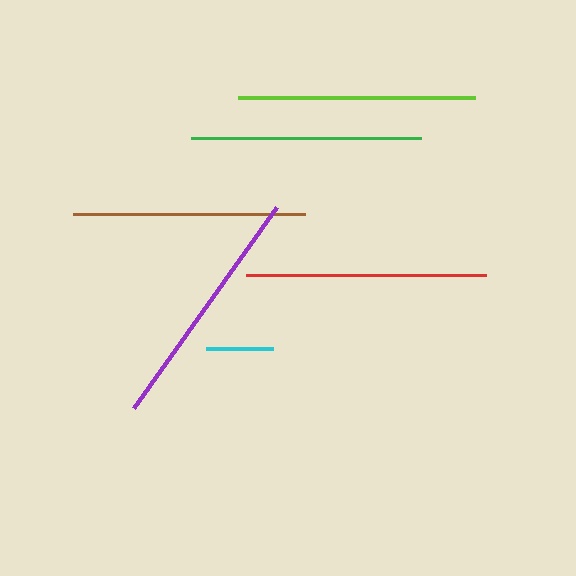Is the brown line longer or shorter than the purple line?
The purple line is longer than the brown line.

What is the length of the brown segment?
The brown segment is approximately 232 pixels long.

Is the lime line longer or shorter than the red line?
The red line is longer than the lime line.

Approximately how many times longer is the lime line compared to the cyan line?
The lime line is approximately 3.5 times the length of the cyan line.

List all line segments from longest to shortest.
From longest to shortest: purple, red, lime, brown, green, cyan.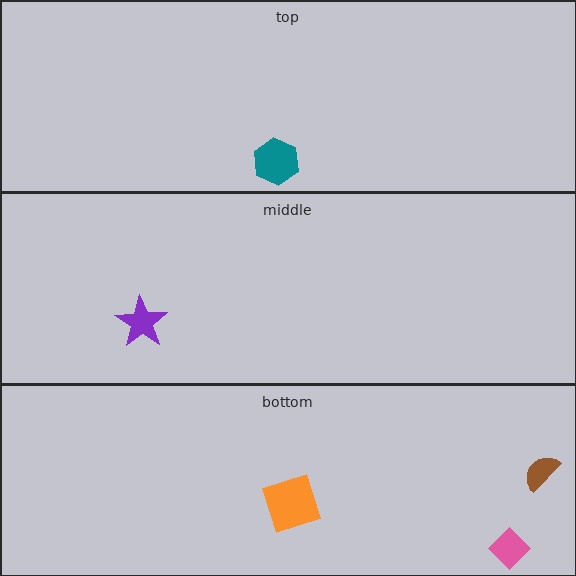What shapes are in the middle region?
The purple star.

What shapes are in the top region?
The teal hexagon.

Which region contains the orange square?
The bottom region.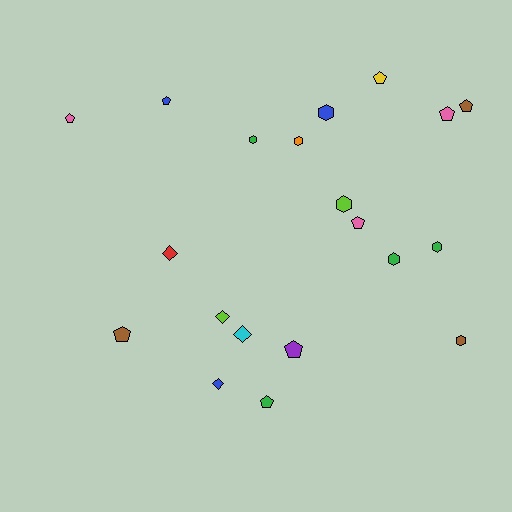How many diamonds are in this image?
There are 4 diamonds.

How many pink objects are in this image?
There are 3 pink objects.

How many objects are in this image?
There are 20 objects.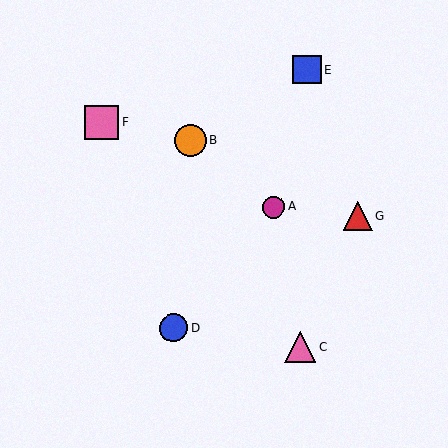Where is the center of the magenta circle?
The center of the magenta circle is at (273, 207).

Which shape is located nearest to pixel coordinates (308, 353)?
The pink triangle (labeled C) at (300, 347) is nearest to that location.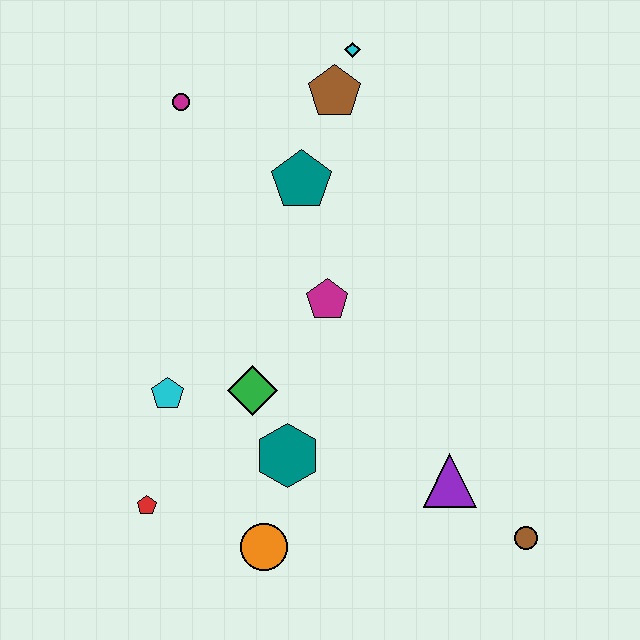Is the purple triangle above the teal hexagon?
No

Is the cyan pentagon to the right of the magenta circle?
No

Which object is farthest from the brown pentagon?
The brown circle is farthest from the brown pentagon.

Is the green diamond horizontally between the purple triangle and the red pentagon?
Yes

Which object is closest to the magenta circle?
The teal pentagon is closest to the magenta circle.